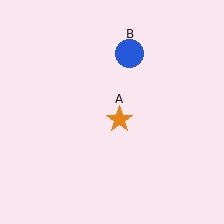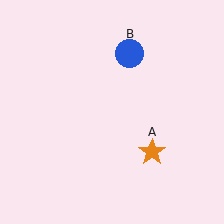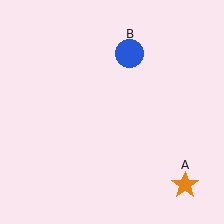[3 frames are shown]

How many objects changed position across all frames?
1 object changed position: orange star (object A).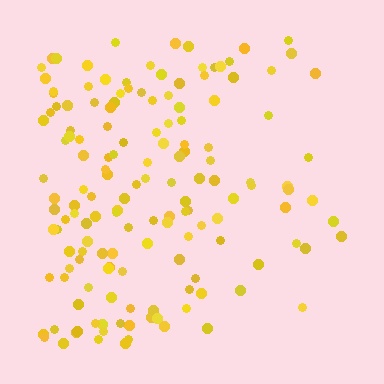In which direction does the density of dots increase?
From right to left, with the left side densest.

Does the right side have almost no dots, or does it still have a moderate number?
Still a moderate number, just noticeably fewer than the left.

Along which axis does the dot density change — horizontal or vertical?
Horizontal.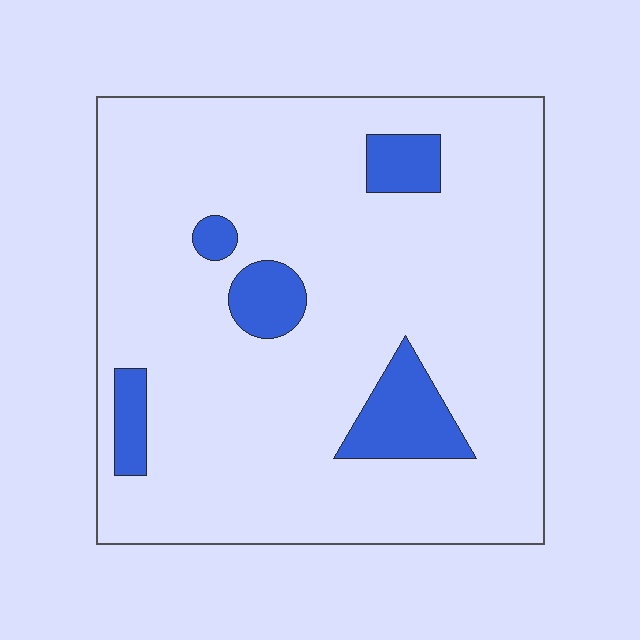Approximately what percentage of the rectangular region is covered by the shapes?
Approximately 10%.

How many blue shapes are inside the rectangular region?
5.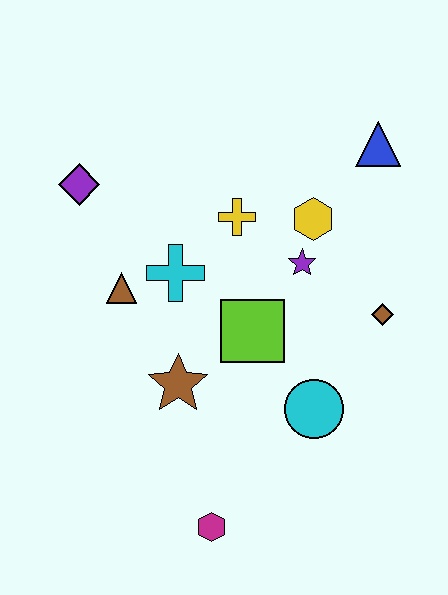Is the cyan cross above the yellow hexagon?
No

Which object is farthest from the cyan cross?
The magenta hexagon is farthest from the cyan cross.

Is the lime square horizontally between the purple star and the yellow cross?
Yes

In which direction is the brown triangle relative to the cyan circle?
The brown triangle is to the left of the cyan circle.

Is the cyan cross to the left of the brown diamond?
Yes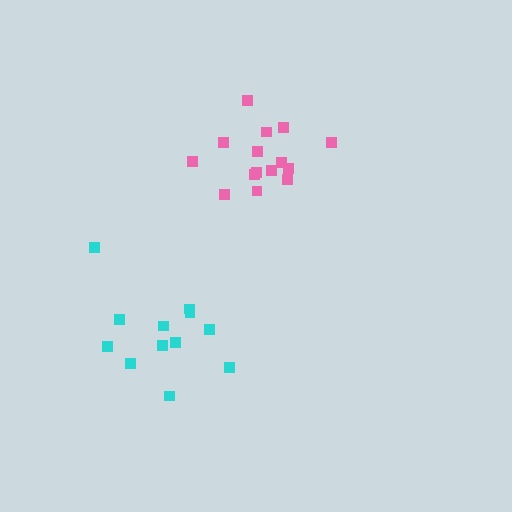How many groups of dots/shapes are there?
There are 2 groups.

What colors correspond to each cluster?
The clusters are colored: pink, cyan.